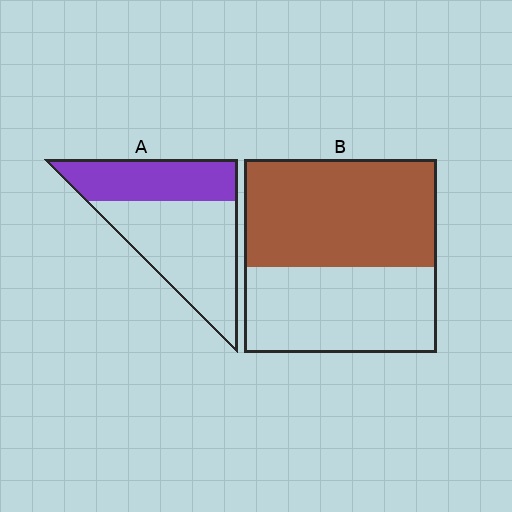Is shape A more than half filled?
No.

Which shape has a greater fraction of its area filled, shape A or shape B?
Shape B.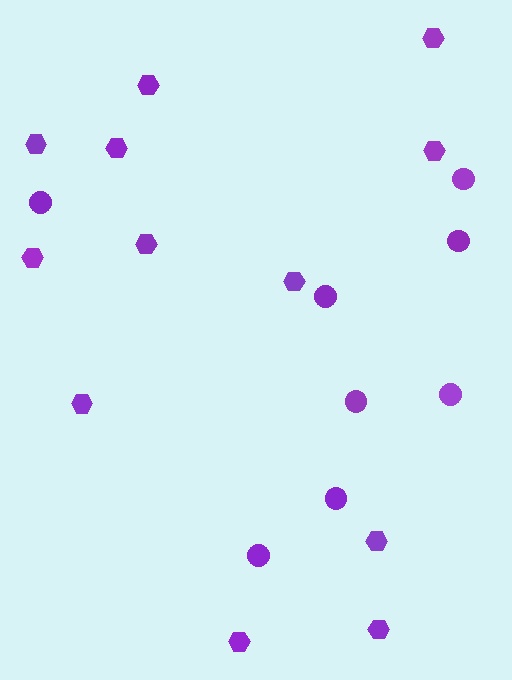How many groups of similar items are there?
There are 2 groups: one group of circles (8) and one group of hexagons (12).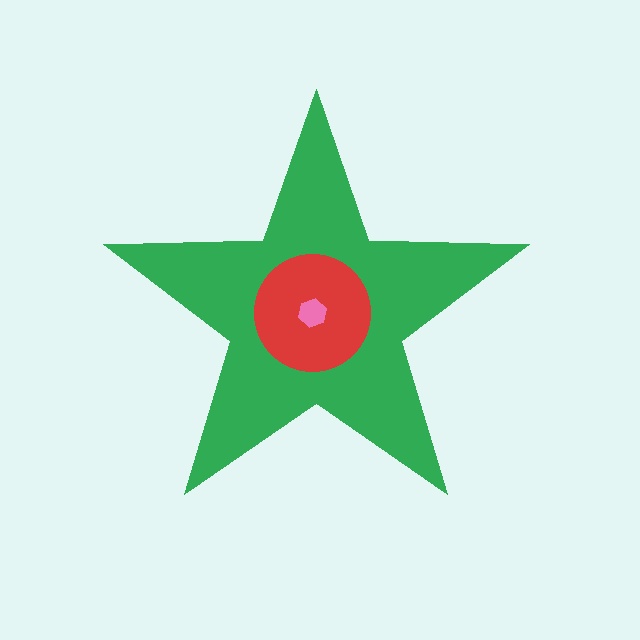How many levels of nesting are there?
3.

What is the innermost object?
The pink hexagon.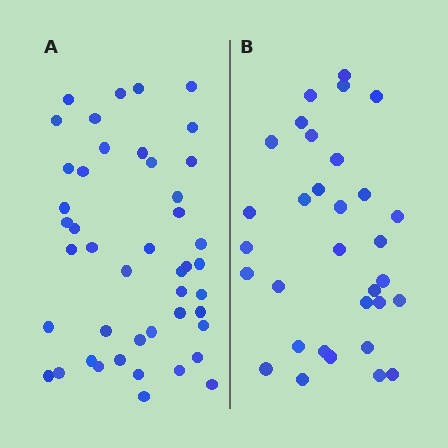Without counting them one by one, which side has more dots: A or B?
Region A (the left region) has more dots.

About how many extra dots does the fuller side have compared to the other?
Region A has approximately 15 more dots than region B.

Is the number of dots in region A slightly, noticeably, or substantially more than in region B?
Region A has noticeably more, but not dramatically so. The ratio is roughly 1.4 to 1.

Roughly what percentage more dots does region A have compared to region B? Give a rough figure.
About 40% more.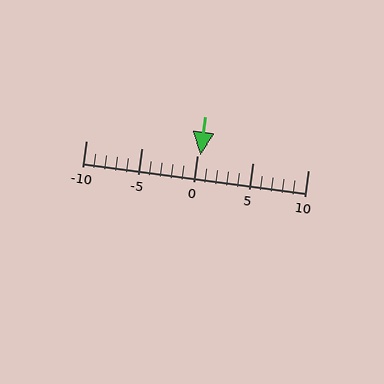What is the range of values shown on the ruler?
The ruler shows values from -10 to 10.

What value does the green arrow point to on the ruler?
The green arrow points to approximately 0.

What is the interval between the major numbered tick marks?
The major tick marks are spaced 5 units apart.